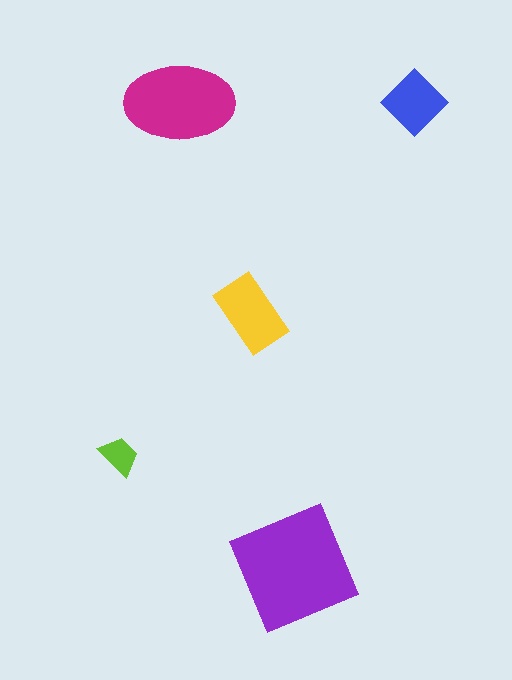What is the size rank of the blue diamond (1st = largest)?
4th.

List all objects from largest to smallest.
The purple square, the magenta ellipse, the yellow rectangle, the blue diamond, the lime trapezoid.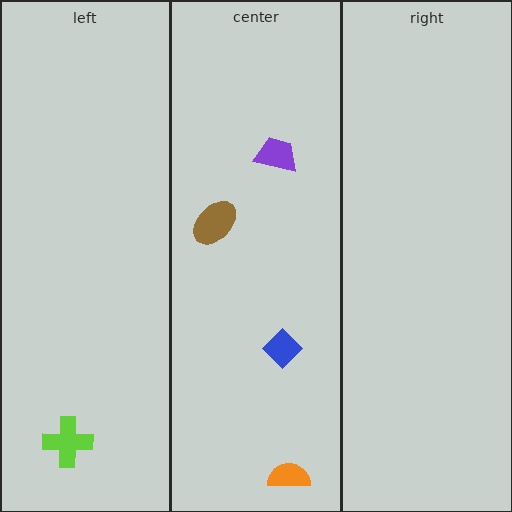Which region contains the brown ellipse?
The center region.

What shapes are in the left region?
The lime cross.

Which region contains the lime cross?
The left region.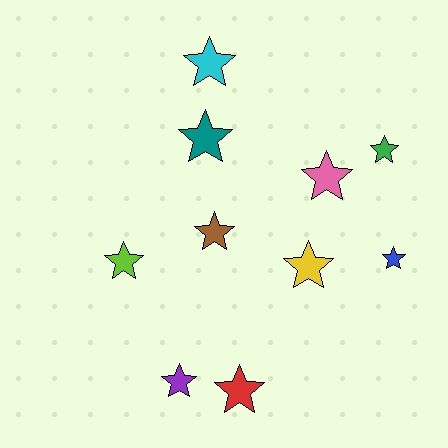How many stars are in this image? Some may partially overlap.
There are 10 stars.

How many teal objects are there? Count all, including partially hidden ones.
There is 1 teal object.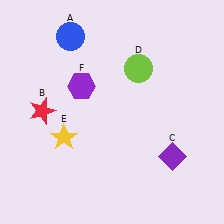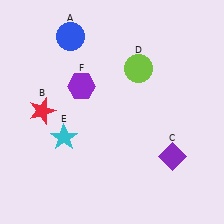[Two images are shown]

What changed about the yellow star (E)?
In Image 1, E is yellow. In Image 2, it changed to cyan.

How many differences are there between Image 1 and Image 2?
There is 1 difference between the two images.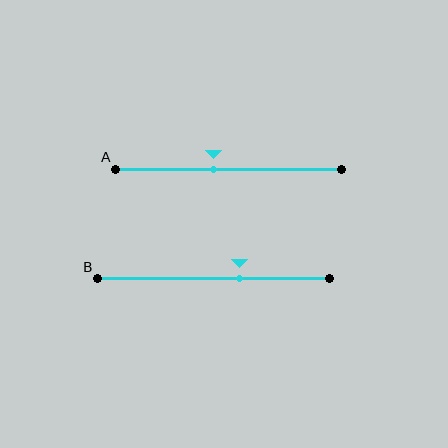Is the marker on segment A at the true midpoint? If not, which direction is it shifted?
No, the marker on segment A is shifted to the left by about 7% of the segment length.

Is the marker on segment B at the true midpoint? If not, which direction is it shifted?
No, the marker on segment B is shifted to the right by about 11% of the segment length.